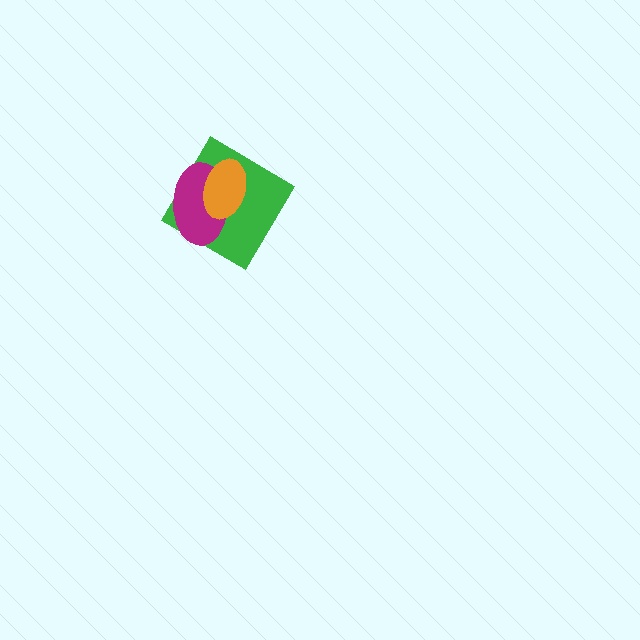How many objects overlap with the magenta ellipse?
2 objects overlap with the magenta ellipse.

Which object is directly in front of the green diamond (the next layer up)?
The magenta ellipse is directly in front of the green diamond.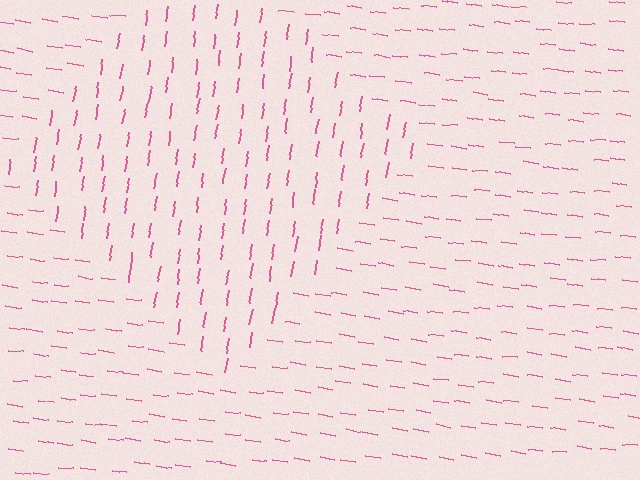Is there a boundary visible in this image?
Yes, there is a texture boundary formed by a change in line orientation.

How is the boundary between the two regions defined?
The boundary is defined purely by a change in line orientation (approximately 88 degrees difference). All lines are the same color and thickness.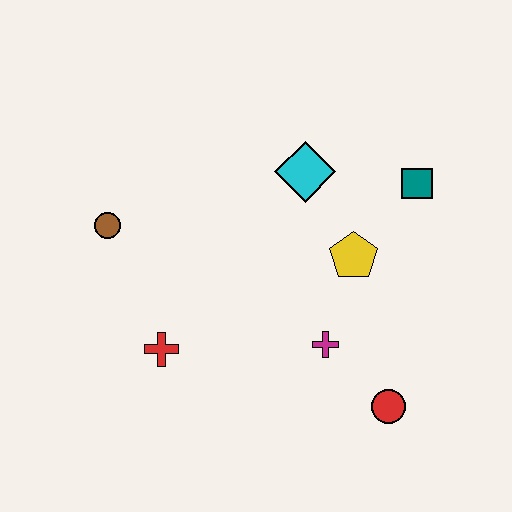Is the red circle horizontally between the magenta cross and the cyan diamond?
No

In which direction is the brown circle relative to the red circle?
The brown circle is to the left of the red circle.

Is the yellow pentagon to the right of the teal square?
No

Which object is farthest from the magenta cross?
The brown circle is farthest from the magenta cross.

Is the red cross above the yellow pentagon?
No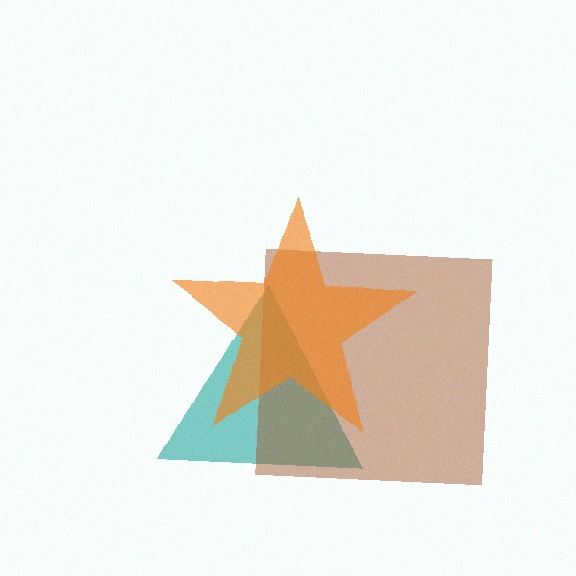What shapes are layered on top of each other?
The layered shapes are: a teal triangle, a brown square, an orange star.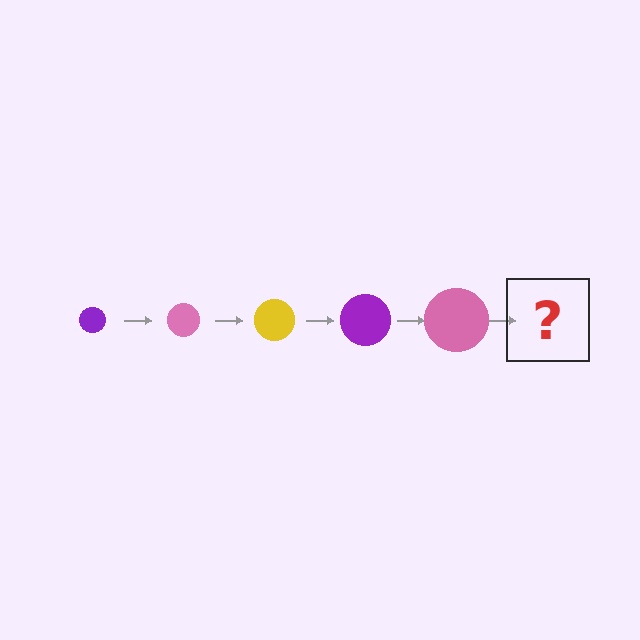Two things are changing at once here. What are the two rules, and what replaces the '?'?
The two rules are that the circle grows larger each step and the color cycles through purple, pink, and yellow. The '?' should be a yellow circle, larger than the previous one.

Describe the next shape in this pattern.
It should be a yellow circle, larger than the previous one.